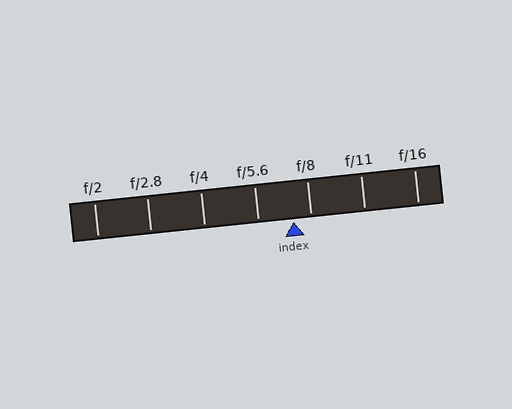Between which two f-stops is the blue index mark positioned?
The index mark is between f/5.6 and f/8.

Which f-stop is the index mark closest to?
The index mark is closest to f/8.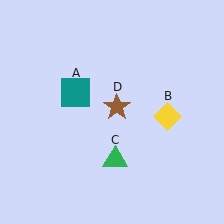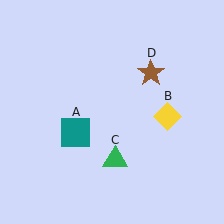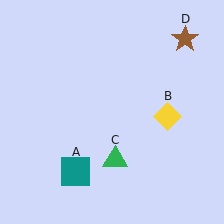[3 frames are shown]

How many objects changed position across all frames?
2 objects changed position: teal square (object A), brown star (object D).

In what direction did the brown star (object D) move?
The brown star (object D) moved up and to the right.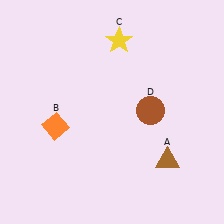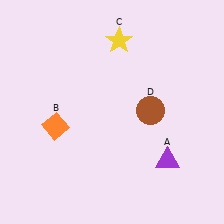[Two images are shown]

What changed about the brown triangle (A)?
In Image 1, A is brown. In Image 2, it changed to purple.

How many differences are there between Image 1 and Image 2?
There is 1 difference between the two images.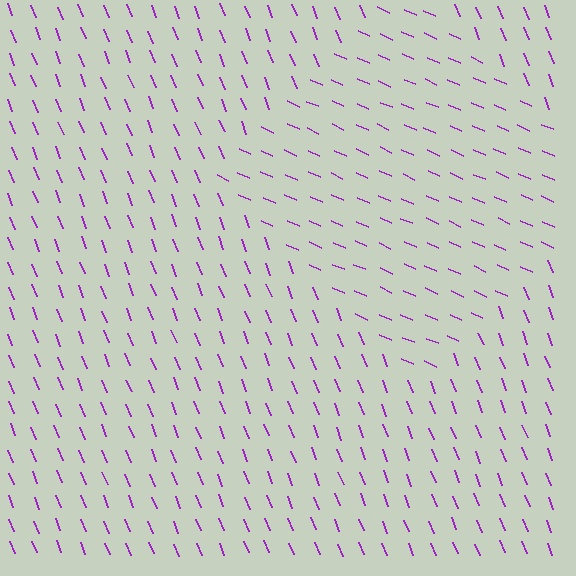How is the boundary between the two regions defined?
The boundary is defined purely by a change in line orientation (approximately 45 degrees difference). All lines are the same color and thickness.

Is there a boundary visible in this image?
Yes, there is a texture boundary formed by a change in line orientation.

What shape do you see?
I see a diamond.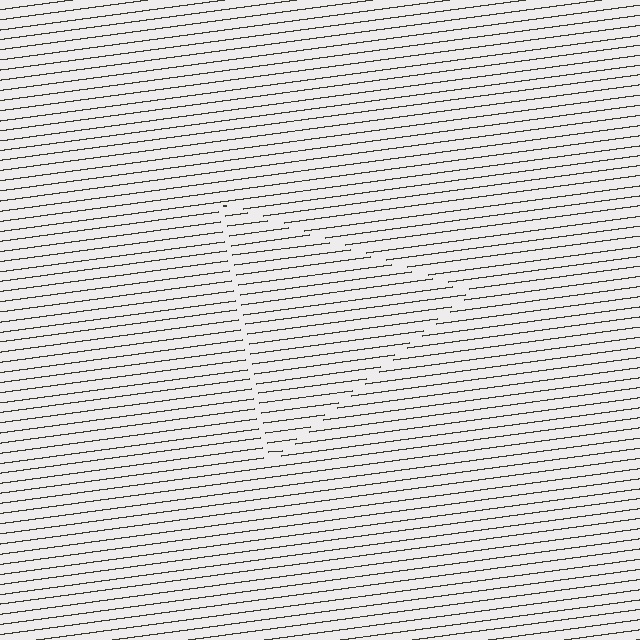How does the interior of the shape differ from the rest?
The interior of the shape contains the same grating, shifted by half a period — the contour is defined by the phase discontinuity where line-ends from the inner and outer gratings abut.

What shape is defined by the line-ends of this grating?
An illusory triangle. The interior of the shape contains the same grating, shifted by half a period — the contour is defined by the phase discontinuity where line-ends from the inner and outer gratings abut.